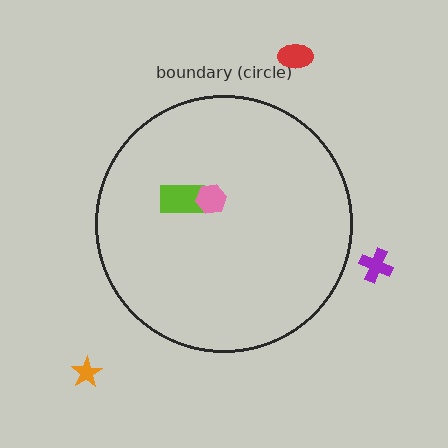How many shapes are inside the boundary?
2 inside, 3 outside.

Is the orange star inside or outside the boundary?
Outside.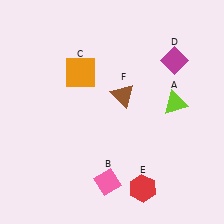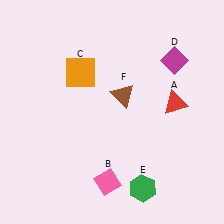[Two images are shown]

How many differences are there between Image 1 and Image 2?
There are 2 differences between the two images.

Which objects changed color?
A changed from lime to red. E changed from red to green.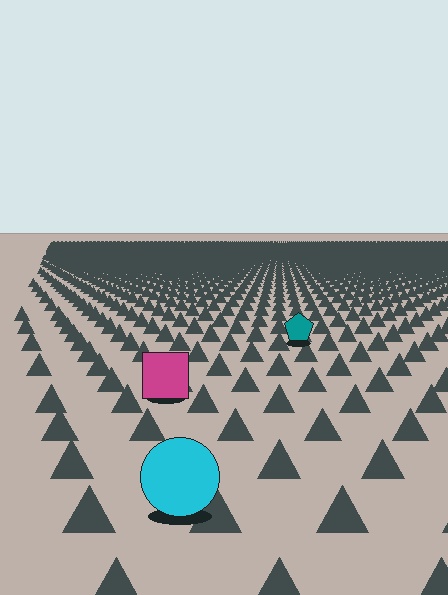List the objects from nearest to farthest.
From nearest to farthest: the cyan circle, the magenta square, the teal pentagon.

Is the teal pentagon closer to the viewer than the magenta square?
No. The magenta square is closer — you can tell from the texture gradient: the ground texture is coarser near it.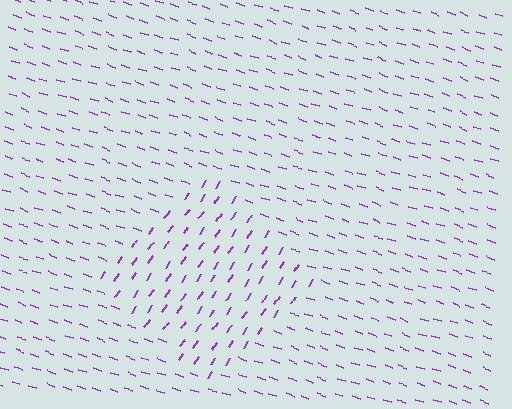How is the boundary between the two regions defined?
The boundary is defined purely by a change in line orientation (approximately 76 degrees difference). All lines are the same color and thickness.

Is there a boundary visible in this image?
Yes, there is a texture boundary formed by a change in line orientation.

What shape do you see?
I see a diamond.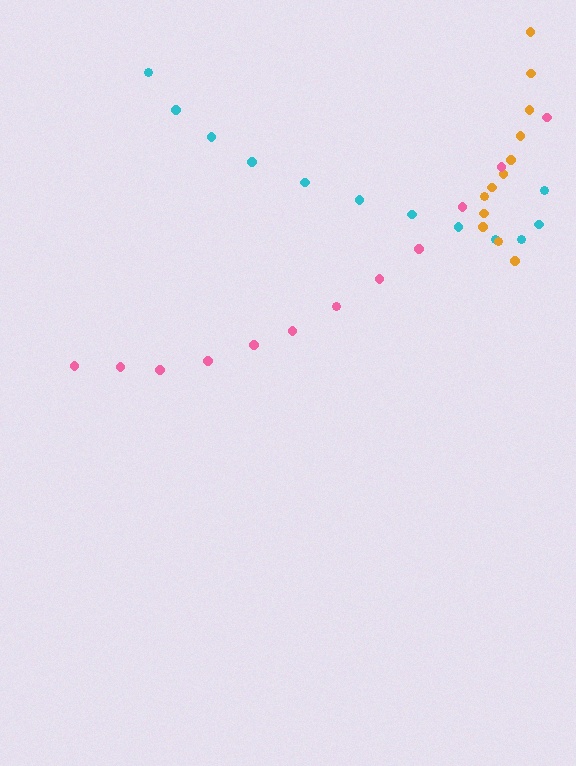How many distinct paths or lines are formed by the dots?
There are 3 distinct paths.